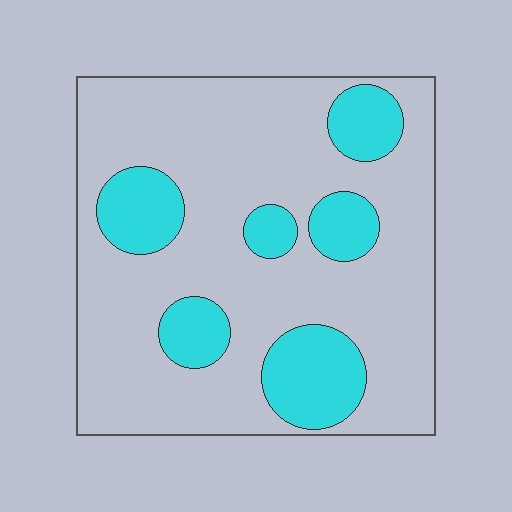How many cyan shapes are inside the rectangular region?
6.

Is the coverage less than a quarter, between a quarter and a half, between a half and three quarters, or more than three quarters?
Less than a quarter.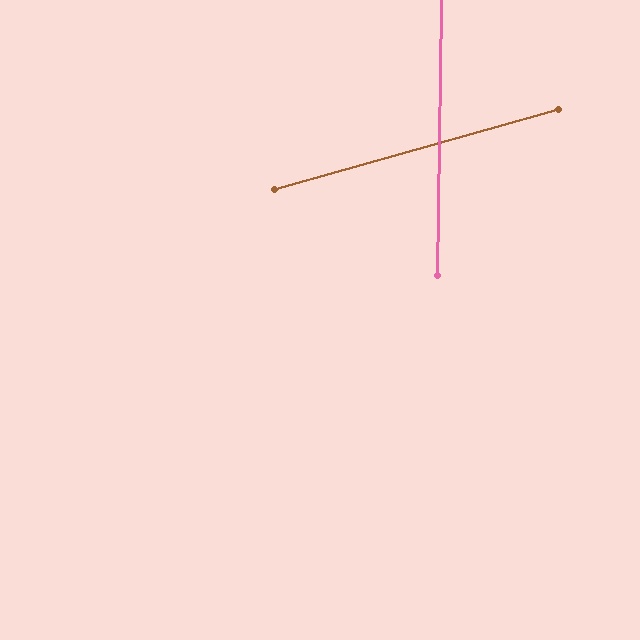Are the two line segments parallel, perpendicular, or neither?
Neither parallel nor perpendicular — they differ by about 73°.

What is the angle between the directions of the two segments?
Approximately 73 degrees.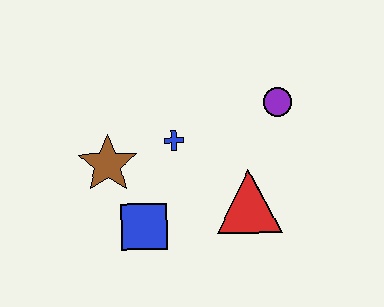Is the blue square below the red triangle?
Yes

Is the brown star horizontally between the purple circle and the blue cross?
No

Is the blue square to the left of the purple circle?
Yes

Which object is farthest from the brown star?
The purple circle is farthest from the brown star.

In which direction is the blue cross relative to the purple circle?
The blue cross is to the left of the purple circle.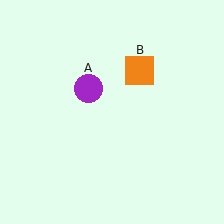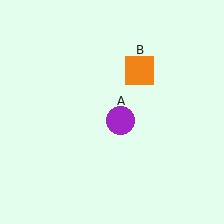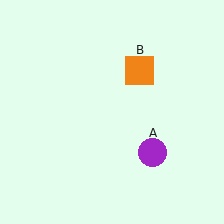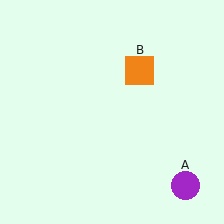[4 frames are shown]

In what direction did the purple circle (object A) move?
The purple circle (object A) moved down and to the right.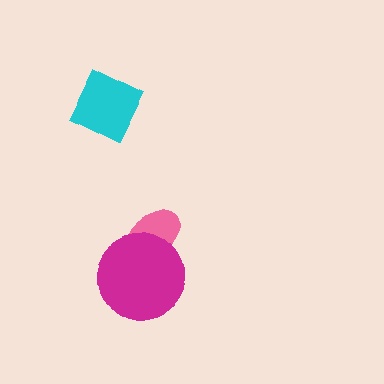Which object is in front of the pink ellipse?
The magenta circle is in front of the pink ellipse.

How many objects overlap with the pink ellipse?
1 object overlaps with the pink ellipse.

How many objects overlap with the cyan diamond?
0 objects overlap with the cyan diamond.